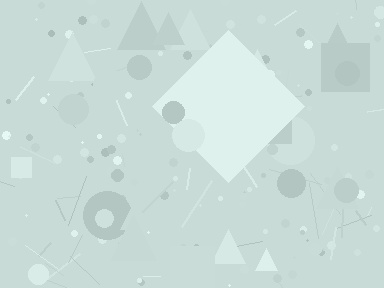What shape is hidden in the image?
A diamond is hidden in the image.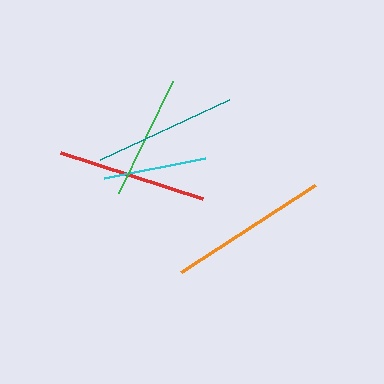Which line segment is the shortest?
The cyan line is the shortest at approximately 103 pixels.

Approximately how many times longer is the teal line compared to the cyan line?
The teal line is approximately 1.4 times the length of the cyan line.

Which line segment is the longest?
The orange line is the longest at approximately 160 pixels.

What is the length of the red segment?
The red segment is approximately 149 pixels long.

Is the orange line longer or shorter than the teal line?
The orange line is longer than the teal line.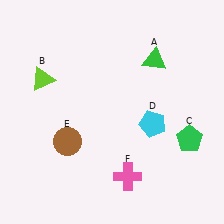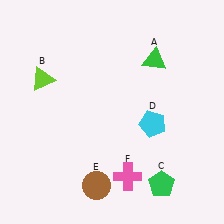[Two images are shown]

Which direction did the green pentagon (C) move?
The green pentagon (C) moved down.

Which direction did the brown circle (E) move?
The brown circle (E) moved down.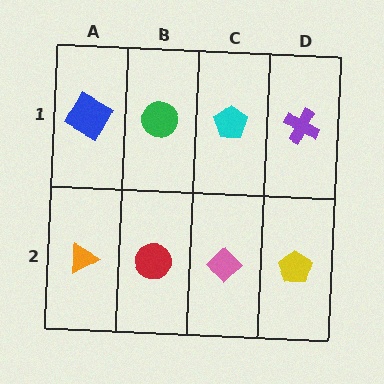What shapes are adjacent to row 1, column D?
A yellow pentagon (row 2, column D), a cyan pentagon (row 1, column C).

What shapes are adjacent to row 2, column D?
A purple cross (row 1, column D), a pink diamond (row 2, column C).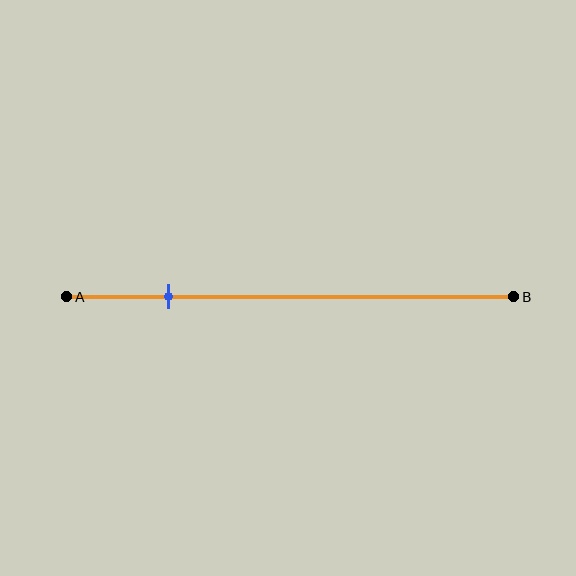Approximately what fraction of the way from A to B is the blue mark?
The blue mark is approximately 25% of the way from A to B.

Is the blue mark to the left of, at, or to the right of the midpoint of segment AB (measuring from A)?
The blue mark is to the left of the midpoint of segment AB.